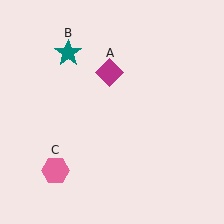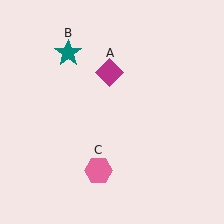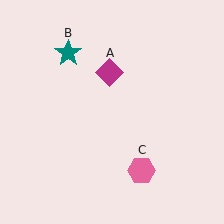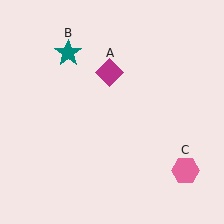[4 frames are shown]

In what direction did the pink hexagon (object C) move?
The pink hexagon (object C) moved right.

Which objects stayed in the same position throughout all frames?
Magenta diamond (object A) and teal star (object B) remained stationary.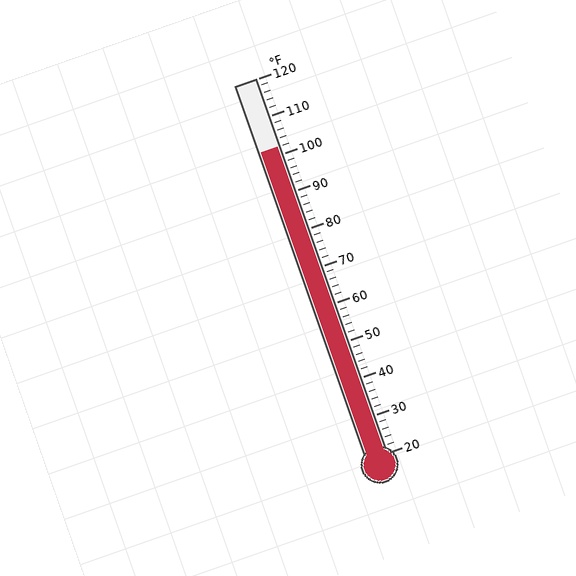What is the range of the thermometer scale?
The thermometer scale ranges from 20°F to 120°F.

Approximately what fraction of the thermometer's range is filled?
The thermometer is filled to approximately 80% of its range.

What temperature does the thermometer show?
The thermometer shows approximately 102°F.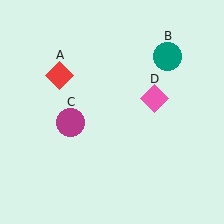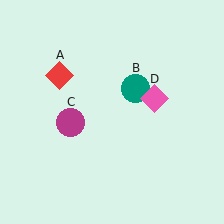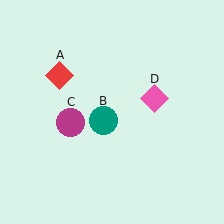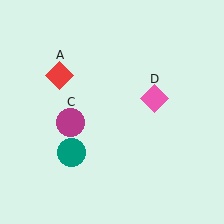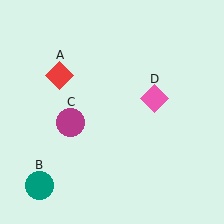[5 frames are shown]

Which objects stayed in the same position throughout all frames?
Red diamond (object A) and magenta circle (object C) and pink diamond (object D) remained stationary.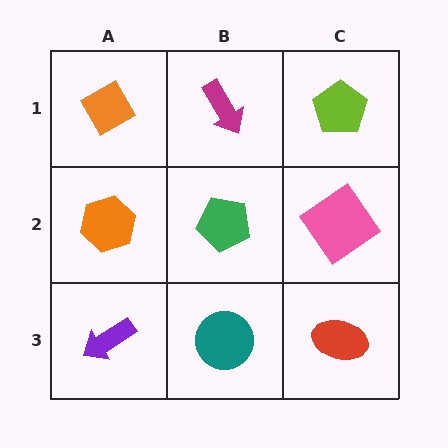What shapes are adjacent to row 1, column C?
A pink diamond (row 2, column C), a magenta arrow (row 1, column B).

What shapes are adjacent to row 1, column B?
A green pentagon (row 2, column B), an orange diamond (row 1, column A), a lime pentagon (row 1, column C).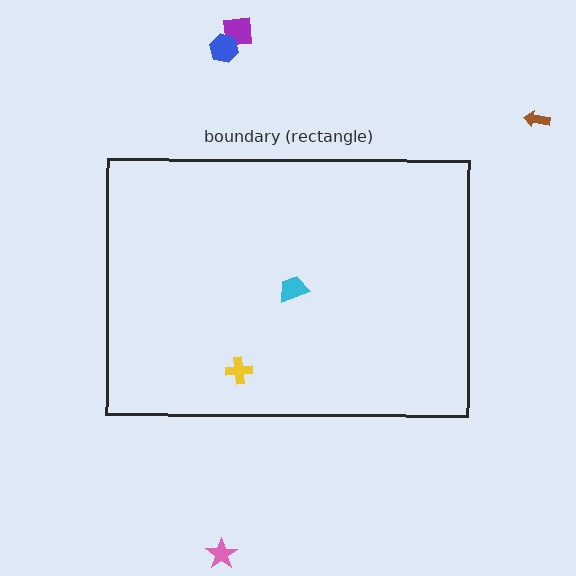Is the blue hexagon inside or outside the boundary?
Outside.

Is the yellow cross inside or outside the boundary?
Inside.